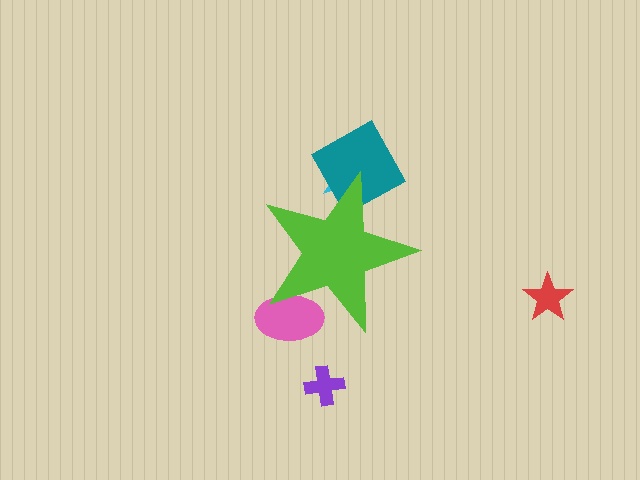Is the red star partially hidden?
No, the red star is fully visible.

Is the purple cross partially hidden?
No, the purple cross is fully visible.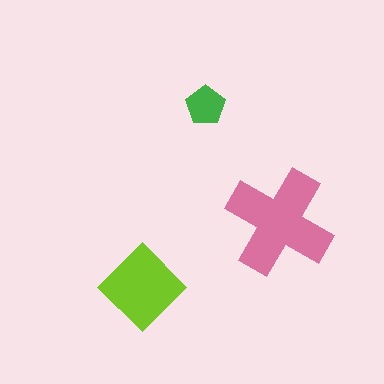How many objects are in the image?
There are 3 objects in the image.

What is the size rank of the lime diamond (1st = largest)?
2nd.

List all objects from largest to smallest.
The pink cross, the lime diamond, the green pentagon.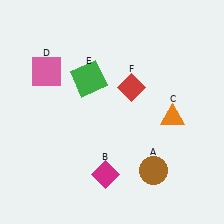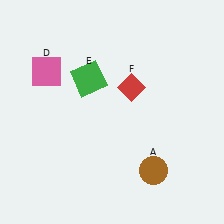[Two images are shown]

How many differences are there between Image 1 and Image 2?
There are 2 differences between the two images.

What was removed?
The magenta diamond (B), the orange triangle (C) were removed in Image 2.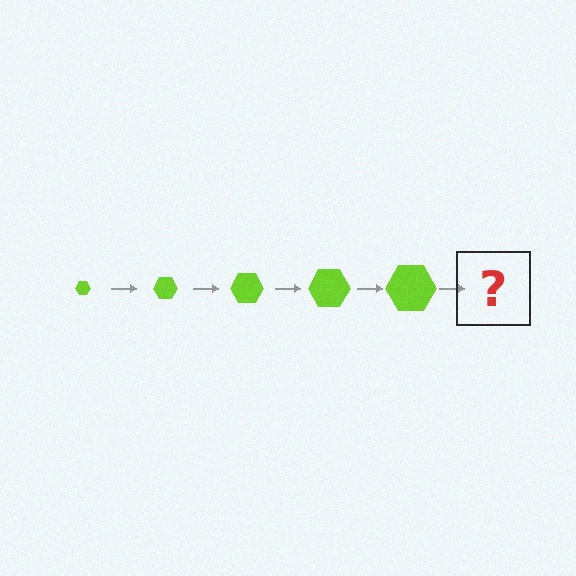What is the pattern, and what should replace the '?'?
The pattern is that the hexagon gets progressively larger each step. The '?' should be a lime hexagon, larger than the previous one.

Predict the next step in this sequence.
The next step is a lime hexagon, larger than the previous one.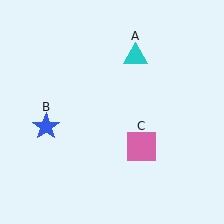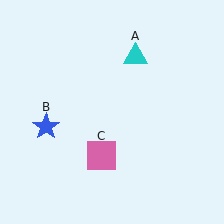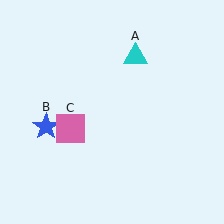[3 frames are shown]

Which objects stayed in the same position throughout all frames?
Cyan triangle (object A) and blue star (object B) remained stationary.